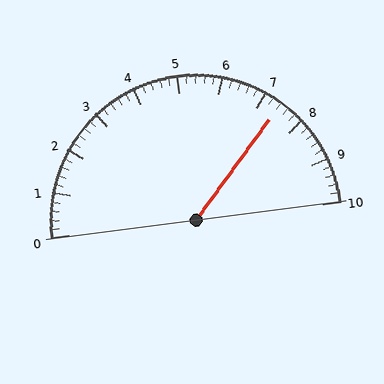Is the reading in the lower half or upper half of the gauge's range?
The reading is in the upper half of the range (0 to 10).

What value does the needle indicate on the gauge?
The needle indicates approximately 7.4.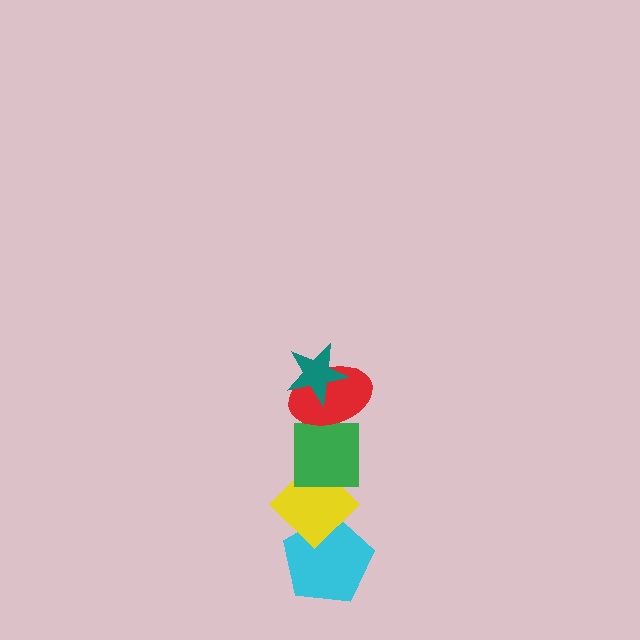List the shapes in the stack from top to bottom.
From top to bottom: the teal star, the red ellipse, the green square, the yellow diamond, the cyan pentagon.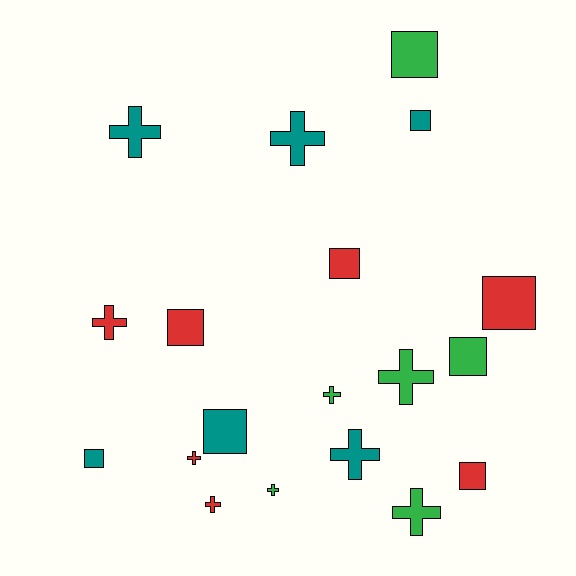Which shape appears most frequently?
Cross, with 10 objects.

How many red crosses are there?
There are 3 red crosses.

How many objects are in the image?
There are 19 objects.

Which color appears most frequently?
Red, with 7 objects.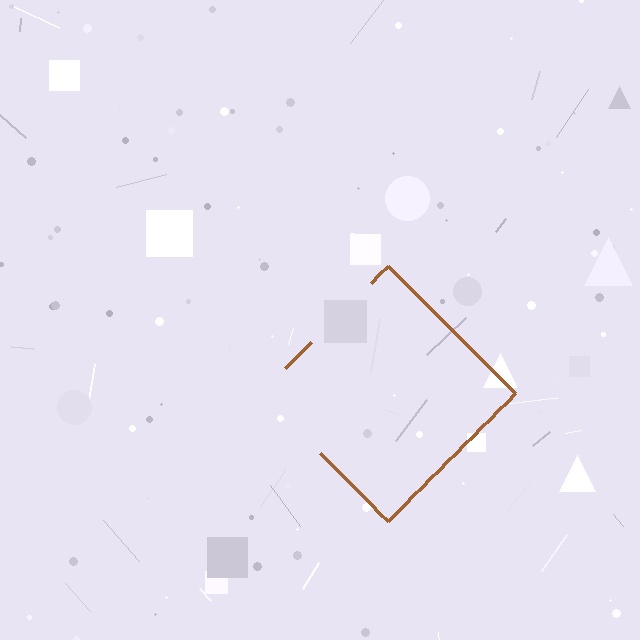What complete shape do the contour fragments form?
The contour fragments form a diamond.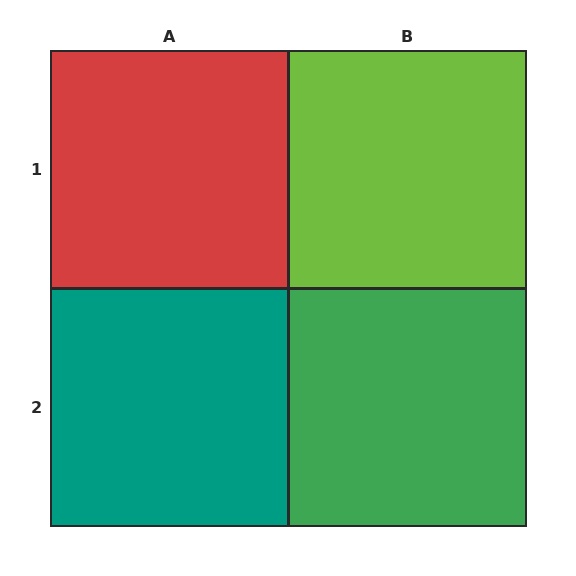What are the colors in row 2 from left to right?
Teal, green.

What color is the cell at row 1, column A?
Red.